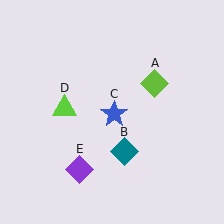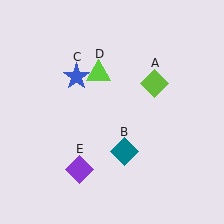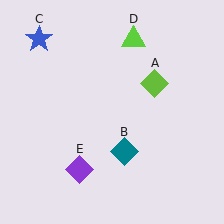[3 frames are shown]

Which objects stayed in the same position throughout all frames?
Lime diamond (object A) and teal diamond (object B) and purple diamond (object E) remained stationary.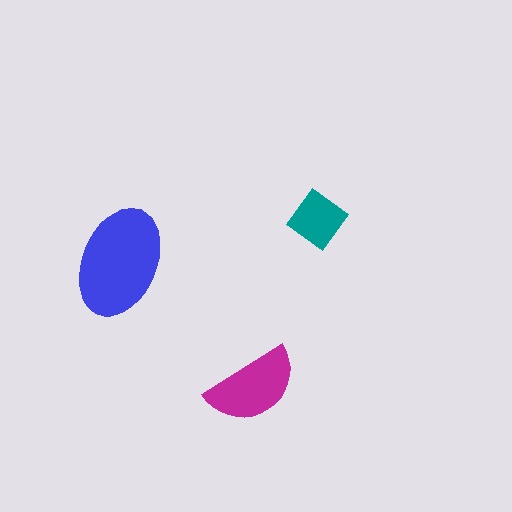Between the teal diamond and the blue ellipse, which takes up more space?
The blue ellipse.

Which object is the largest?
The blue ellipse.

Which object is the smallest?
The teal diamond.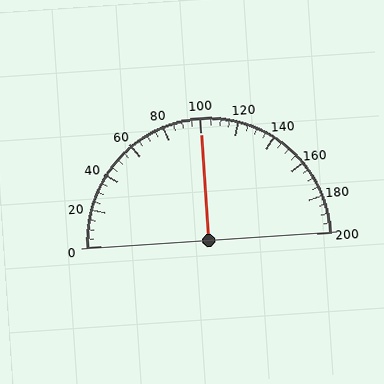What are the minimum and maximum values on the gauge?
The gauge ranges from 0 to 200.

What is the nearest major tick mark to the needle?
The nearest major tick mark is 100.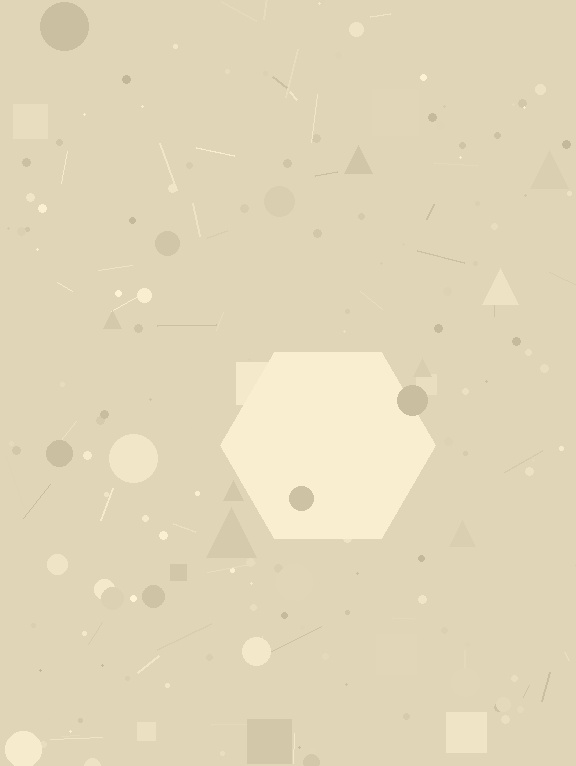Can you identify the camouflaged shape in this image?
The camouflaged shape is a hexagon.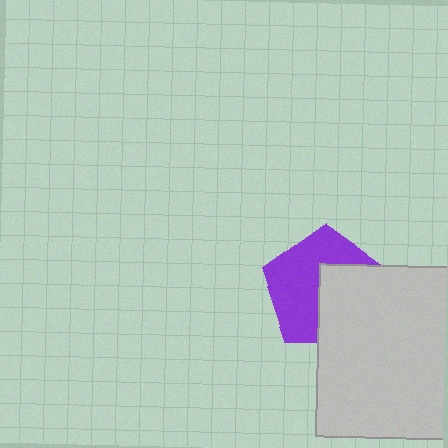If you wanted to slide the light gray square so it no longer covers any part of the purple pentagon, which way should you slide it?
Slide it toward the lower-right — that is the most direct way to separate the two shapes.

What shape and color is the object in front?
The object in front is a light gray square.